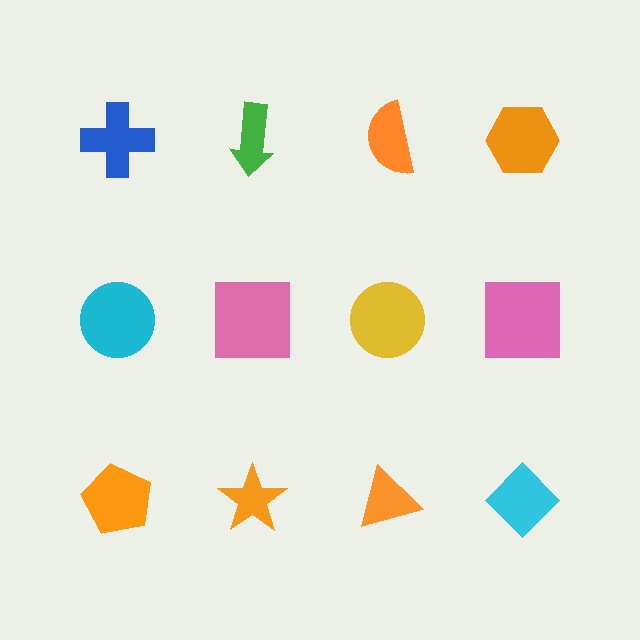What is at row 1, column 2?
A green arrow.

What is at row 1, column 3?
An orange semicircle.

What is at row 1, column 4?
An orange hexagon.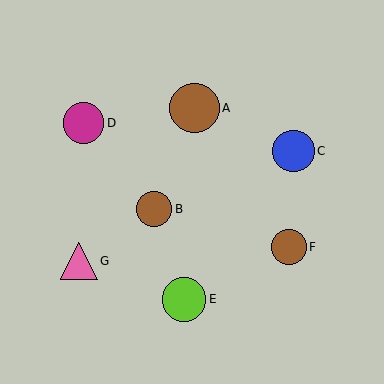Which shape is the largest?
The brown circle (labeled A) is the largest.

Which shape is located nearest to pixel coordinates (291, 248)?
The brown circle (labeled F) at (289, 247) is nearest to that location.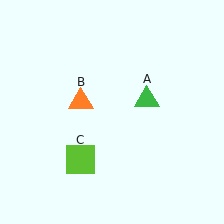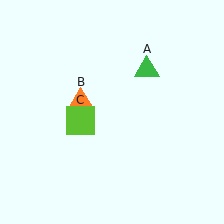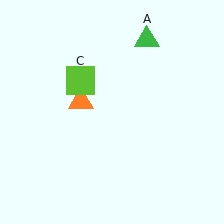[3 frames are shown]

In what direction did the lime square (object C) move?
The lime square (object C) moved up.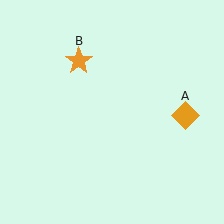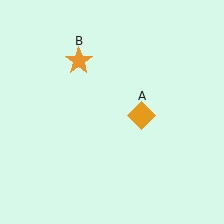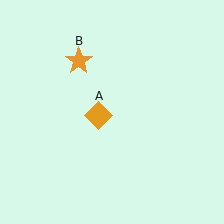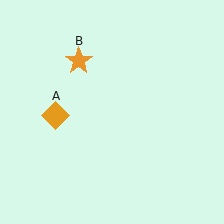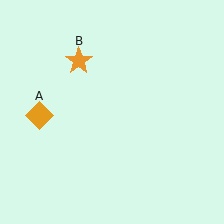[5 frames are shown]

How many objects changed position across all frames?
1 object changed position: orange diamond (object A).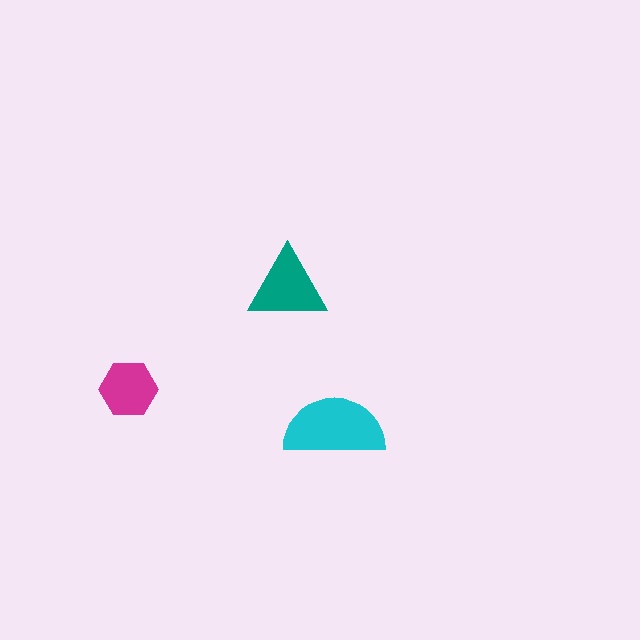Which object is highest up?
The teal triangle is topmost.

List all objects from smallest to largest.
The magenta hexagon, the teal triangle, the cyan semicircle.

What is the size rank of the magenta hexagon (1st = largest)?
3rd.